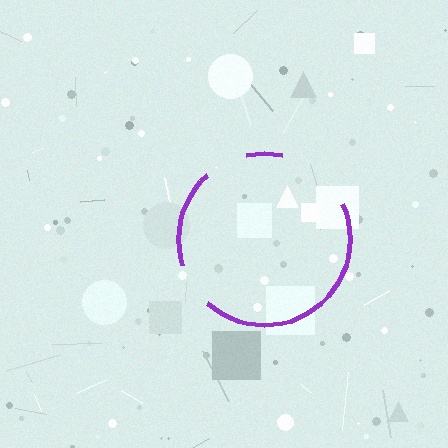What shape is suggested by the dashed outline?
The dashed outline suggests a circle.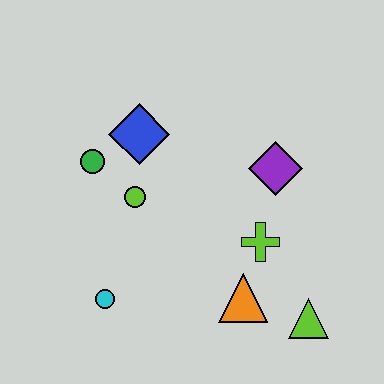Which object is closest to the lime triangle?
The orange triangle is closest to the lime triangle.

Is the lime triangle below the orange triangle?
Yes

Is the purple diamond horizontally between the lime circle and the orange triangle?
No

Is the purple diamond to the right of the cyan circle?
Yes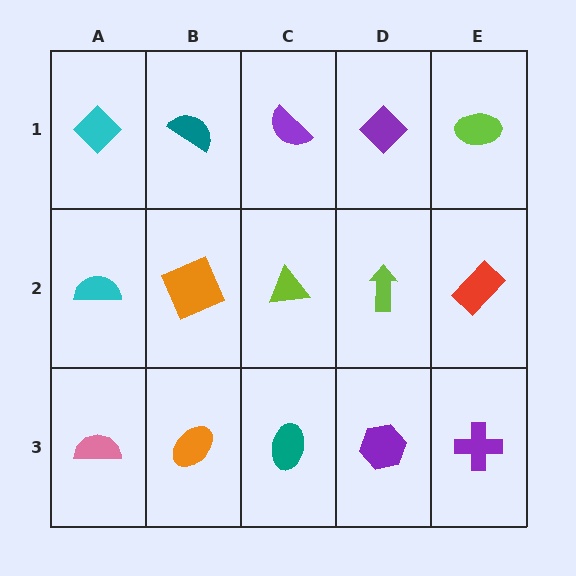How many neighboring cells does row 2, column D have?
4.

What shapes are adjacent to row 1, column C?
A lime triangle (row 2, column C), a teal semicircle (row 1, column B), a purple diamond (row 1, column D).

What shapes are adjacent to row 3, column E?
A red rectangle (row 2, column E), a purple hexagon (row 3, column D).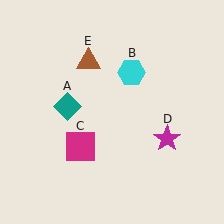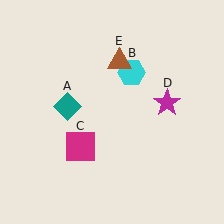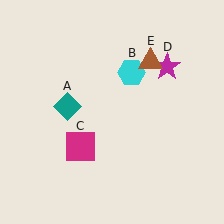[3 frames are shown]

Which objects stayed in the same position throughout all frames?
Teal diamond (object A) and cyan hexagon (object B) and magenta square (object C) remained stationary.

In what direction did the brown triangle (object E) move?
The brown triangle (object E) moved right.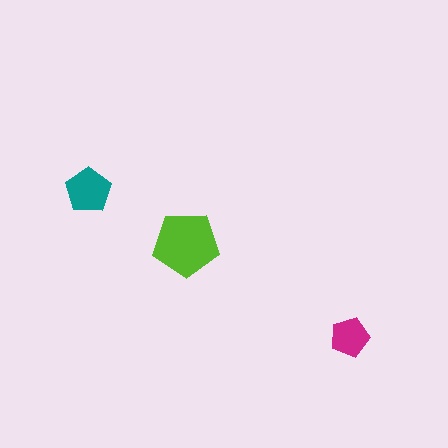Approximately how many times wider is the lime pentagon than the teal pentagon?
About 1.5 times wider.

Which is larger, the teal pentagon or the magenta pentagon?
The teal one.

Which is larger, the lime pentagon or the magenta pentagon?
The lime one.